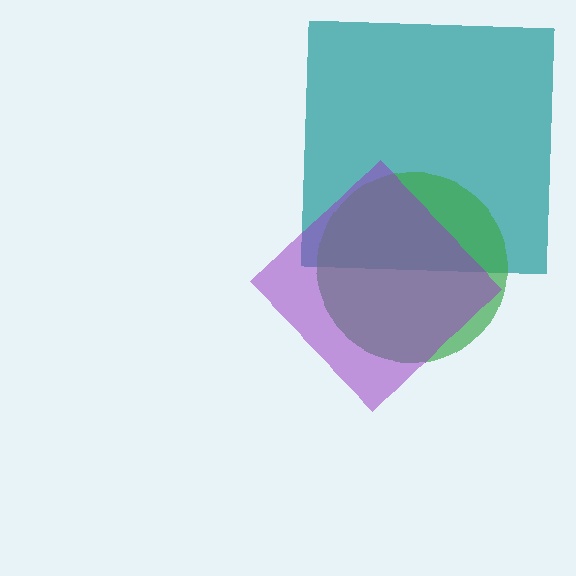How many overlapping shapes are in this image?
There are 3 overlapping shapes in the image.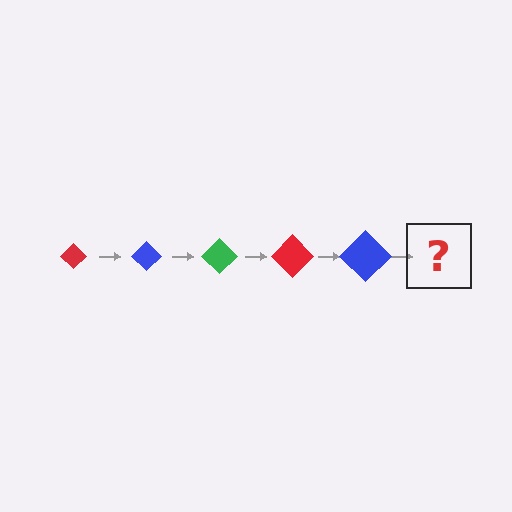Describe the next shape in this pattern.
It should be a green diamond, larger than the previous one.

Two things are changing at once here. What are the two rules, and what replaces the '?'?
The two rules are that the diamond grows larger each step and the color cycles through red, blue, and green. The '?' should be a green diamond, larger than the previous one.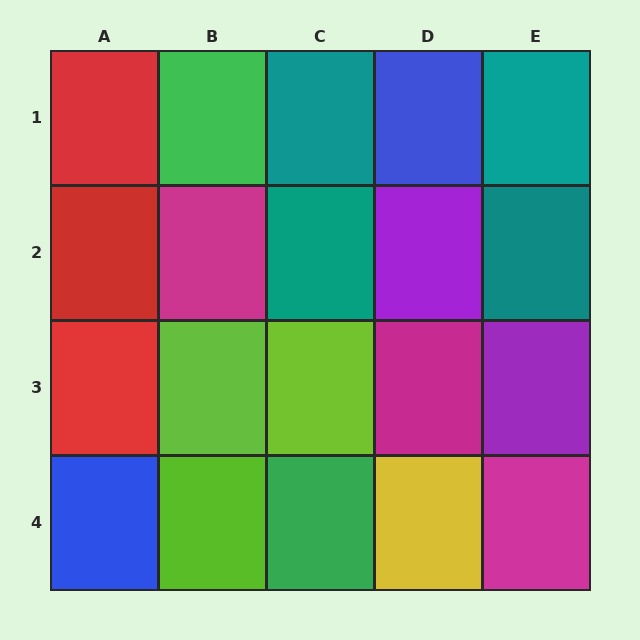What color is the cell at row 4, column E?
Magenta.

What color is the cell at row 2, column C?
Teal.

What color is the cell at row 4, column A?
Blue.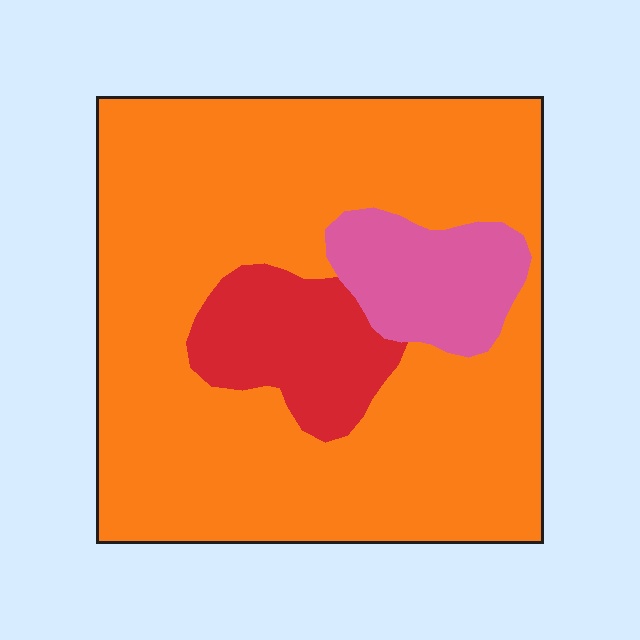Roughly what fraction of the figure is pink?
Pink covers around 10% of the figure.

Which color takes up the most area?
Orange, at roughly 75%.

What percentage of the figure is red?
Red takes up less than a quarter of the figure.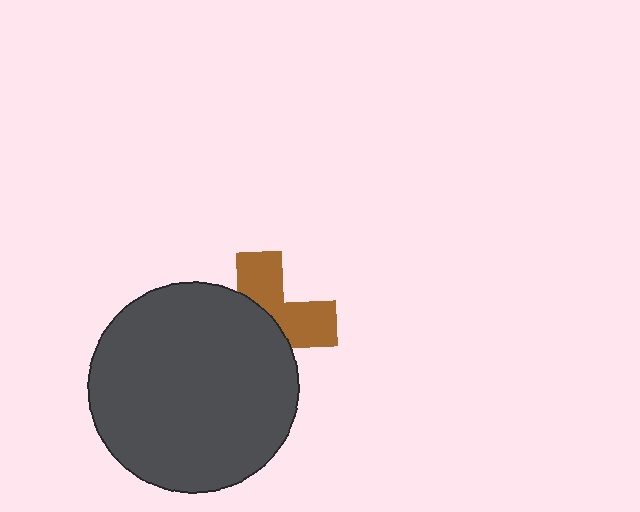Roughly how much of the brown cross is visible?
A small part of it is visible (roughly 42%).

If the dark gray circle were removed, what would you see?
You would see the complete brown cross.